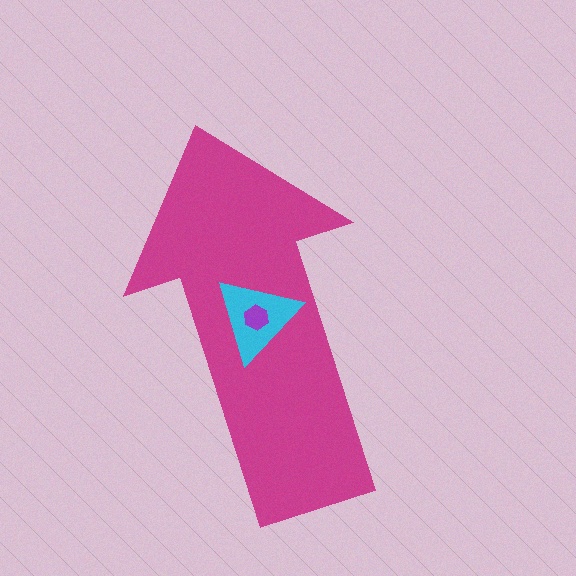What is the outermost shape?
The magenta arrow.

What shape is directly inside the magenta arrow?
The cyan triangle.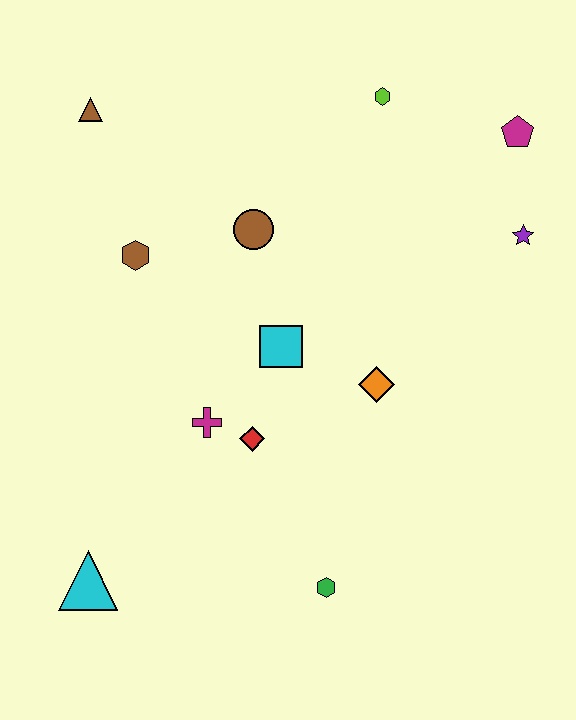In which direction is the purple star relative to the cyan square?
The purple star is to the right of the cyan square.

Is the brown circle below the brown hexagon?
No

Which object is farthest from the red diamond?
The magenta pentagon is farthest from the red diamond.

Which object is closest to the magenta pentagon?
The purple star is closest to the magenta pentagon.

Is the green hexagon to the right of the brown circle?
Yes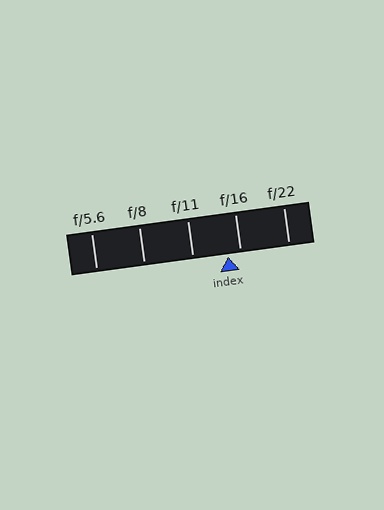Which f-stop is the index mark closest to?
The index mark is closest to f/16.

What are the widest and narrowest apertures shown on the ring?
The widest aperture shown is f/5.6 and the narrowest is f/22.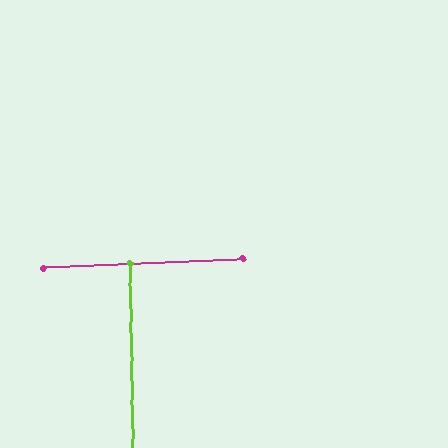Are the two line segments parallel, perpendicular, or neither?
Perpendicular — they meet at approximately 88°.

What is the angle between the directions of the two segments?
Approximately 88 degrees.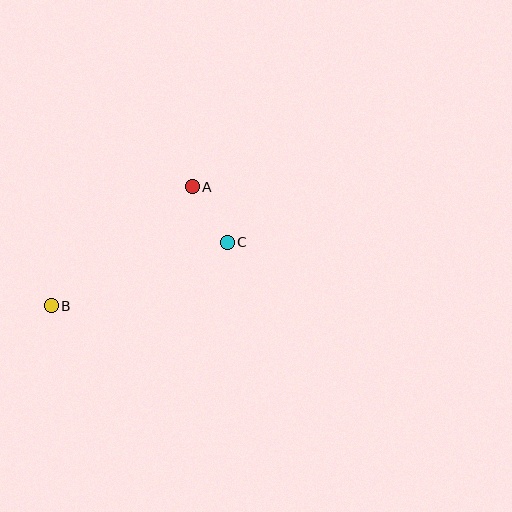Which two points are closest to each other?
Points A and C are closest to each other.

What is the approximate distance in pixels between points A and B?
The distance between A and B is approximately 185 pixels.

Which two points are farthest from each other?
Points B and C are farthest from each other.